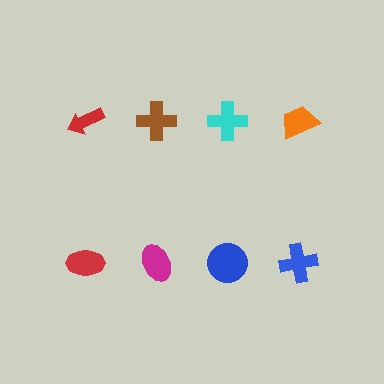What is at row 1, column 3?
A cyan cross.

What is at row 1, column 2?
A brown cross.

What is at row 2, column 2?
A magenta ellipse.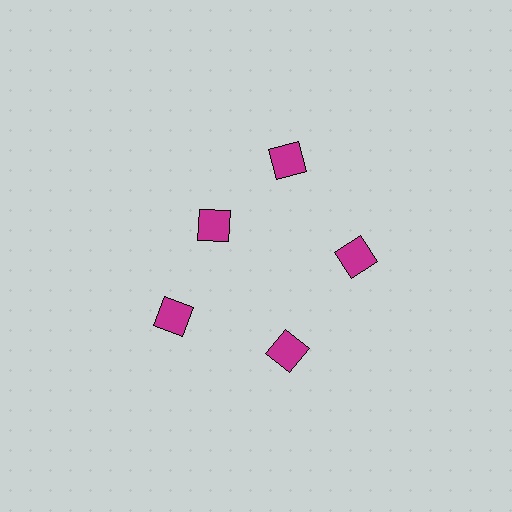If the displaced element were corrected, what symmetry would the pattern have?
It would have 5-fold rotational symmetry — the pattern would map onto itself every 72 degrees.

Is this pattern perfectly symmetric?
No. The 5 magenta diamonds are arranged in a ring, but one element near the 10 o'clock position is pulled inward toward the center, breaking the 5-fold rotational symmetry.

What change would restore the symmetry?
The symmetry would be restored by moving it outward, back onto the ring so that all 5 diamonds sit at equal angles and equal distance from the center.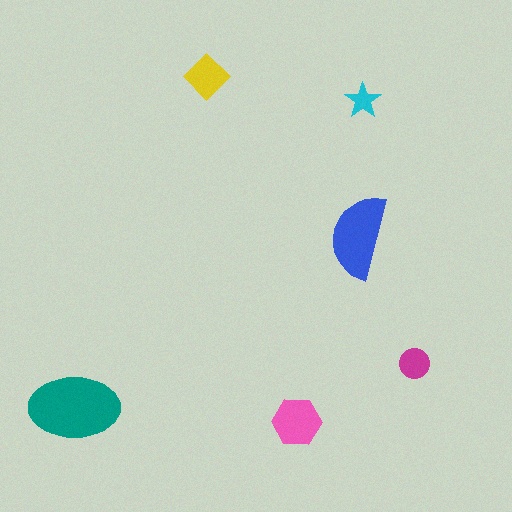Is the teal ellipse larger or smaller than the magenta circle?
Larger.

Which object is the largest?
The teal ellipse.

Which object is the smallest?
The cyan star.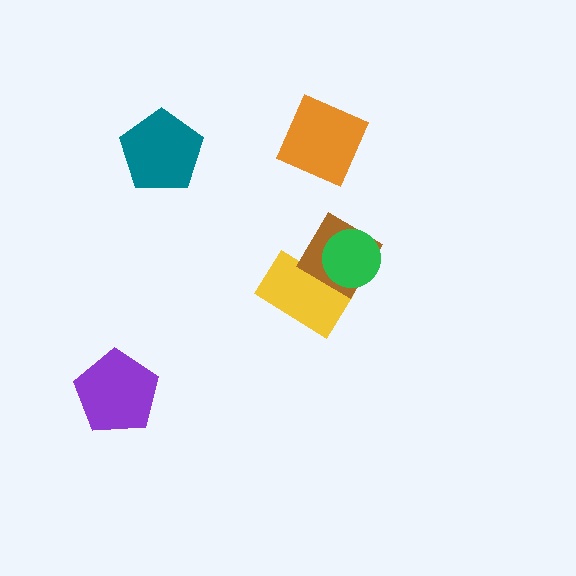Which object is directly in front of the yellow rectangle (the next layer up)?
The brown diamond is directly in front of the yellow rectangle.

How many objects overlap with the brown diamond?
2 objects overlap with the brown diamond.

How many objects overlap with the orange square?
0 objects overlap with the orange square.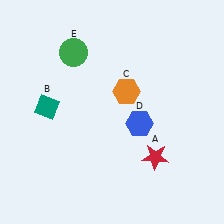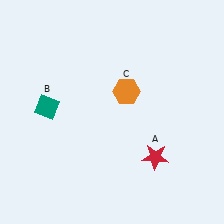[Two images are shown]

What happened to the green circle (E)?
The green circle (E) was removed in Image 2. It was in the top-left area of Image 1.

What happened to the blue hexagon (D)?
The blue hexagon (D) was removed in Image 2. It was in the bottom-right area of Image 1.